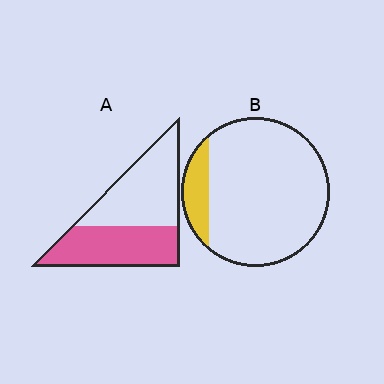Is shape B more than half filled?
No.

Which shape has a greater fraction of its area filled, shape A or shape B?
Shape A.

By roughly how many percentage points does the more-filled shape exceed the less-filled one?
By roughly 35 percentage points (A over B).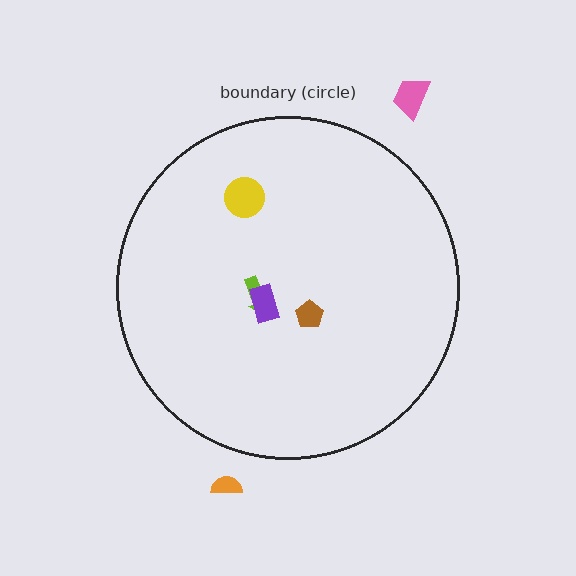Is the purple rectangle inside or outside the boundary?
Inside.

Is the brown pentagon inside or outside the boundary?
Inside.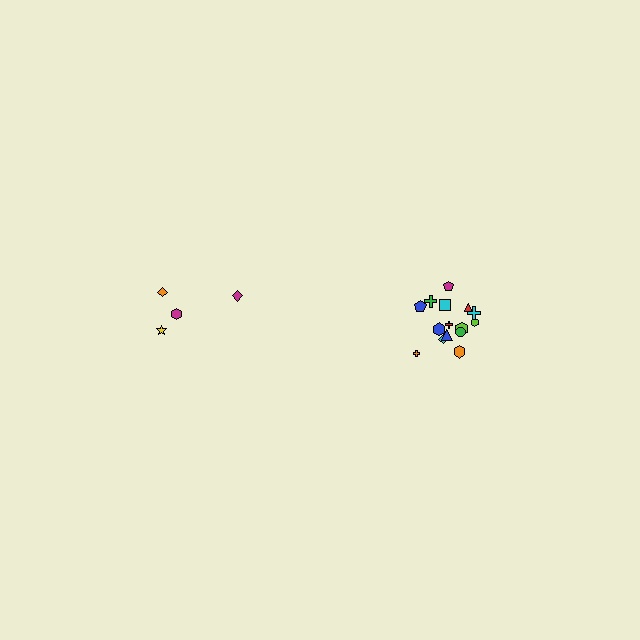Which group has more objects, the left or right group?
The right group.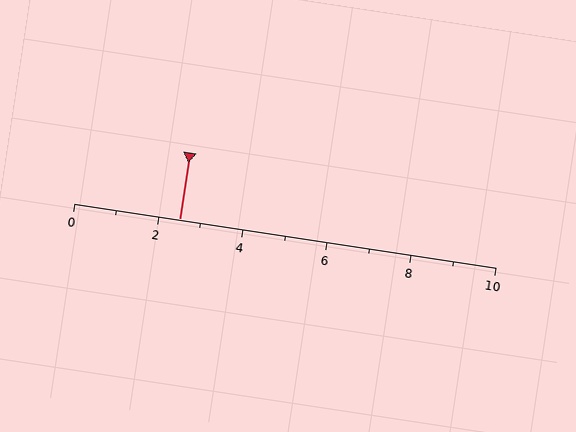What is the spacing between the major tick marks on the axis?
The major ticks are spaced 2 apart.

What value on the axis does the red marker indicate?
The marker indicates approximately 2.5.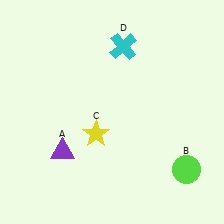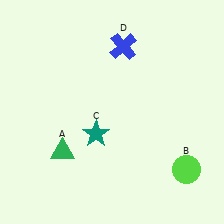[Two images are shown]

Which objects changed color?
A changed from purple to green. C changed from yellow to teal. D changed from cyan to blue.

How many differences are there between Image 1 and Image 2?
There are 3 differences between the two images.